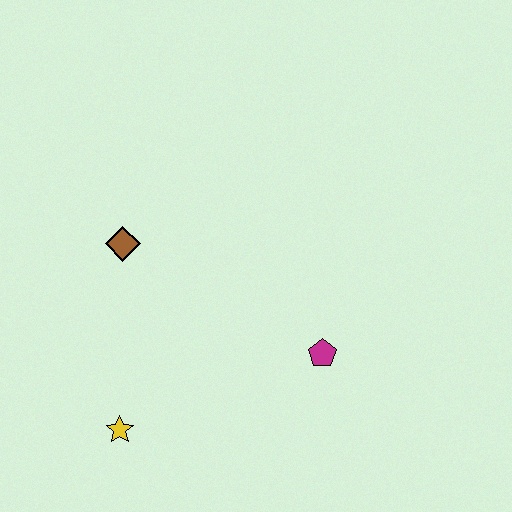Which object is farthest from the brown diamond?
The magenta pentagon is farthest from the brown diamond.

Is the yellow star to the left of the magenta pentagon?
Yes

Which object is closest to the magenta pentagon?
The yellow star is closest to the magenta pentagon.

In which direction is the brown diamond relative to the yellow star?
The brown diamond is above the yellow star.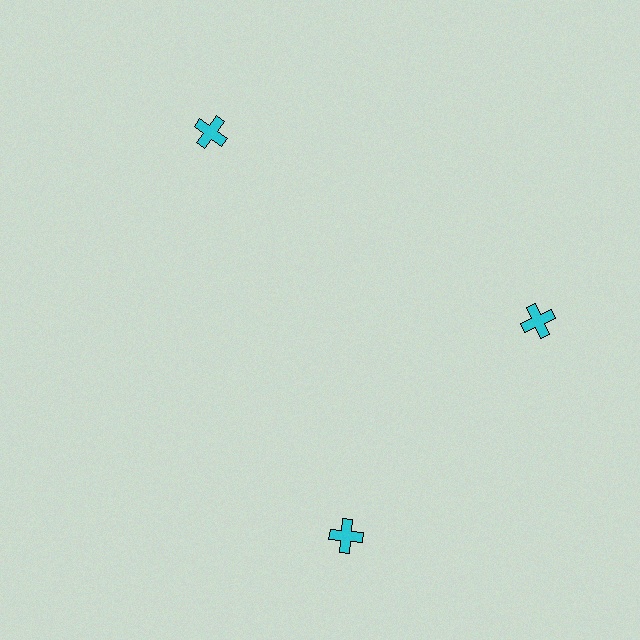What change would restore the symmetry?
The symmetry would be restored by rotating it back into even spacing with its neighbors so that all 3 crosses sit at equal angles and equal distance from the center.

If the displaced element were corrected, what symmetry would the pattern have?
It would have 3-fold rotational symmetry — the pattern would map onto itself every 120 degrees.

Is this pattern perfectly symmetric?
No. The 3 cyan crosses are arranged in a ring, but one element near the 7 o'clock position is rotated out of alignment along the ring, breaking the 3-fold rotational symmetry.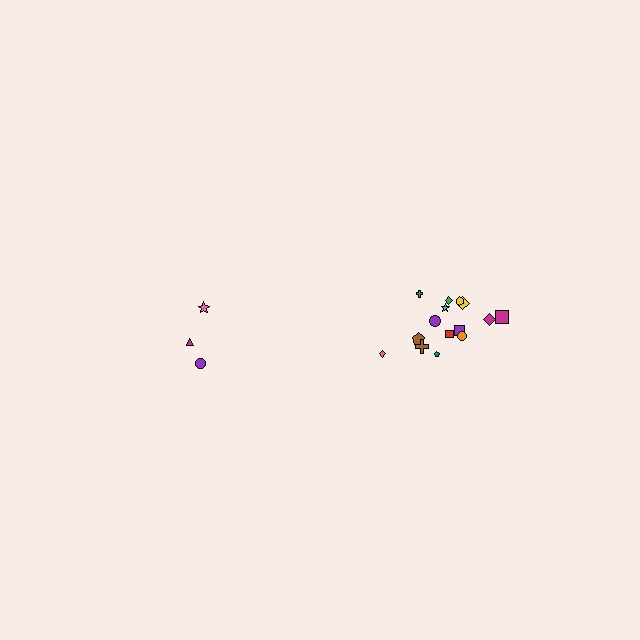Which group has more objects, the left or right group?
The right group.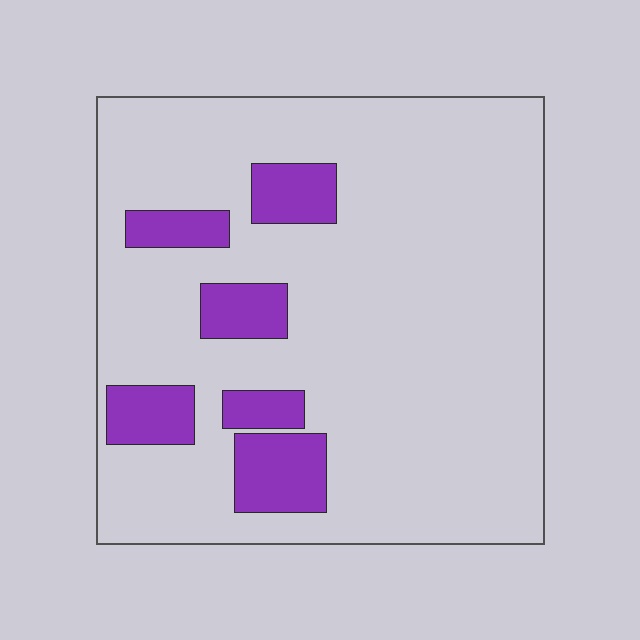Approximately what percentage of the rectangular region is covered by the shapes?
Approximately 15%.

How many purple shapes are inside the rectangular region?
6.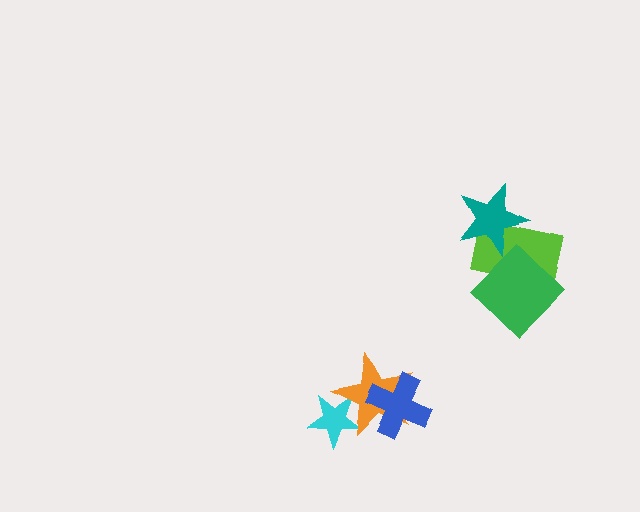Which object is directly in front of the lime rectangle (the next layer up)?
The teal star is directly in front of the lime rectangle.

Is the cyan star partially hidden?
Yes, it is partially covered by another shape.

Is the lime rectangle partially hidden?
Yes, it is partially covered by another shape.